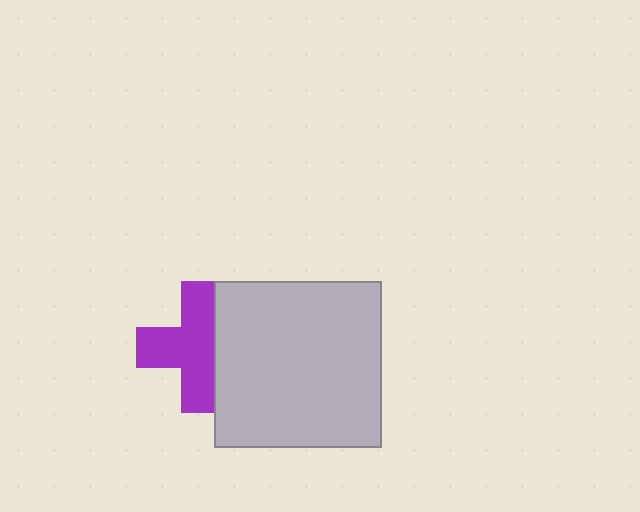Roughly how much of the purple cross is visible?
Most of it is visible (roughly 68%).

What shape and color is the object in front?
The object in front is a light gray square.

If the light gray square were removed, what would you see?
You would see the complete purple cross.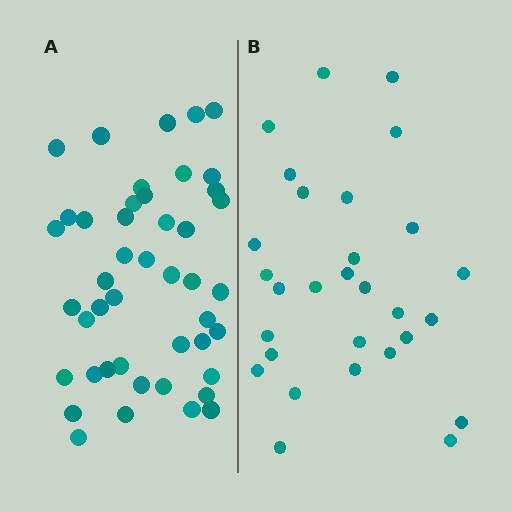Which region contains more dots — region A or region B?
Region A (the left region) has more dots.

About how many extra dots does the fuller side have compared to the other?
Region A has approximately 15 more dots than region B.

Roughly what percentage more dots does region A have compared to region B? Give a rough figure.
About 55% more.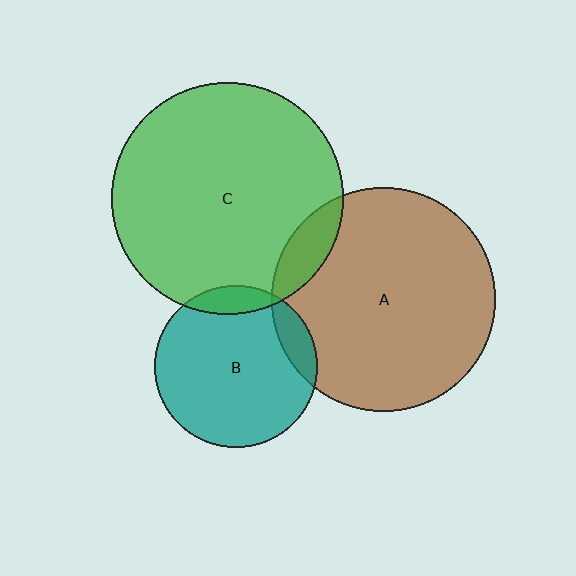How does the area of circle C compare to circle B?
Approximately 2.0 times.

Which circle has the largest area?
Circle C (green).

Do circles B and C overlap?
Yes.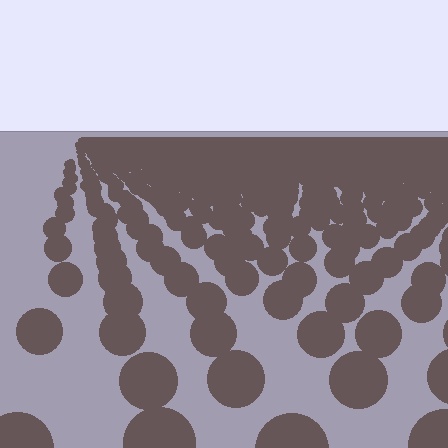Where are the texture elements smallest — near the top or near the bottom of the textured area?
Near the top.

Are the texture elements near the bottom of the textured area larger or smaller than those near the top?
Larger. Near the bottom, elements are closer to the viewer and appear at a bigger on-screen size.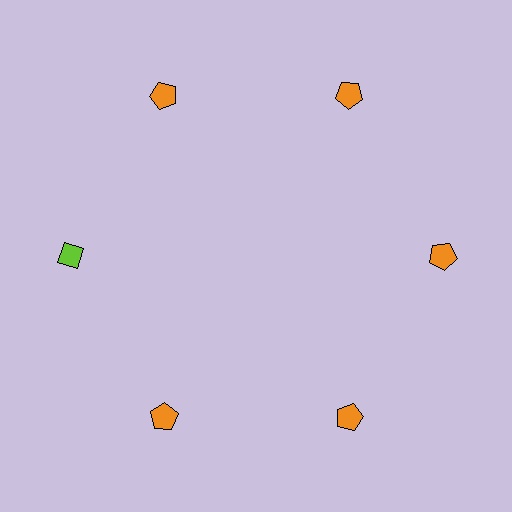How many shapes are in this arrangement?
There are 6 shapes arranged in a ring pattern.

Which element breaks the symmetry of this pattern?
The lime diamond at roughly the 9 o'clock position breaks the symmetry. All other shapes are orange pentagons.